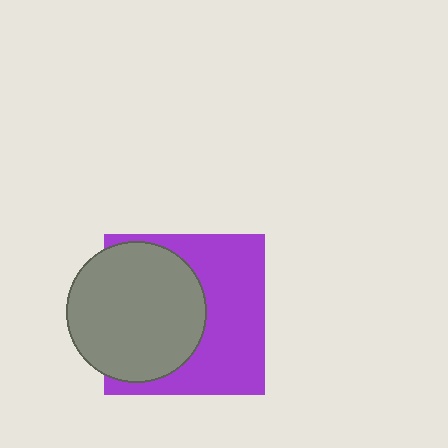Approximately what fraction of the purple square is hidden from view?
Roughly 47% of the purple square is hidden behind the gray circle.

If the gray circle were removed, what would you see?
You would see the complete purple square.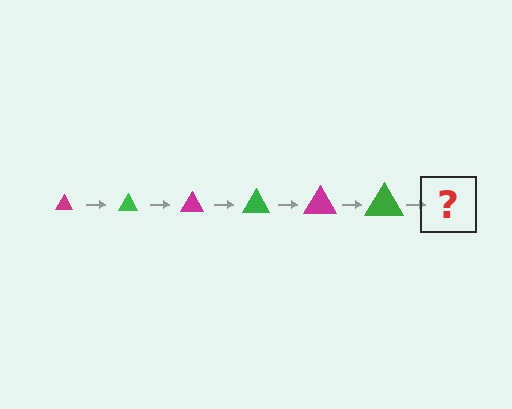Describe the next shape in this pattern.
It should be a magenta triangle, larger than the previous one.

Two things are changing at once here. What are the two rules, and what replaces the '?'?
The two rules are that the triangle grows larger each step and the color cycles through magenta and green. The '?' should be a magenta triangle, larger than the previous one.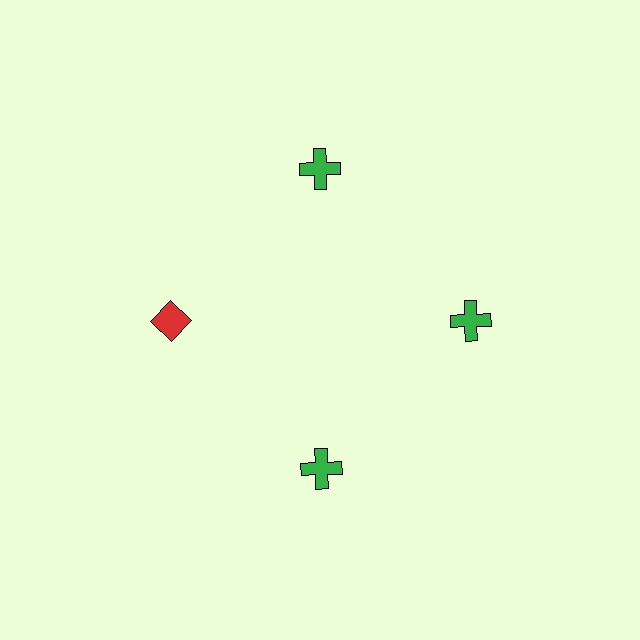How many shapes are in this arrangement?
There are 4 shapes arranged in a ring pattern.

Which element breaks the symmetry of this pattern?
The red diamond at roughly the 9 o'clock position breaks the symmetry. All other shapes are green crosses.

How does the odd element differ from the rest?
It differs in both color (red instead of green) and shape (diamond instead of cross).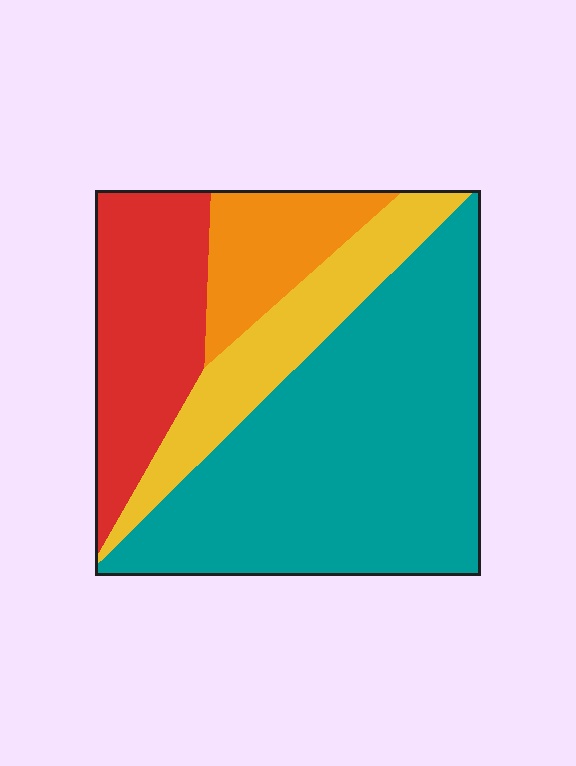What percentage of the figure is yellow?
Yellow takes up about one sixth (1/6) of the figure.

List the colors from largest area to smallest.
From largest to smallest: teal, red, yellow, orange.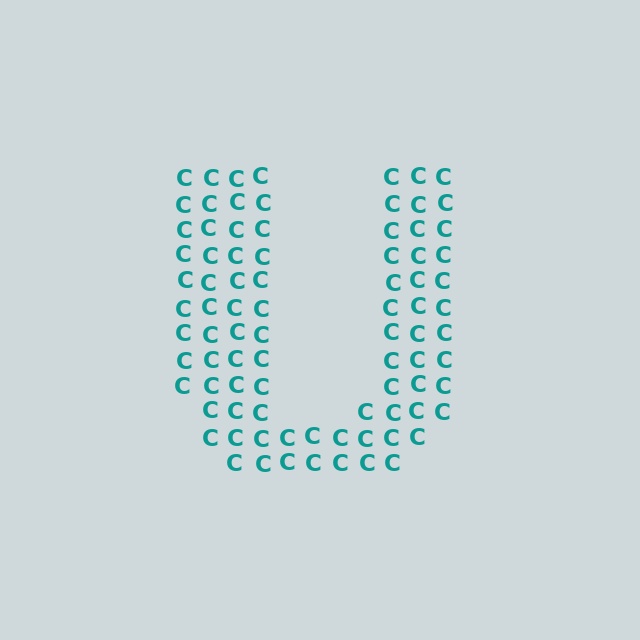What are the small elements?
The small elements are letter C's.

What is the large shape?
The large shape is the letter U.